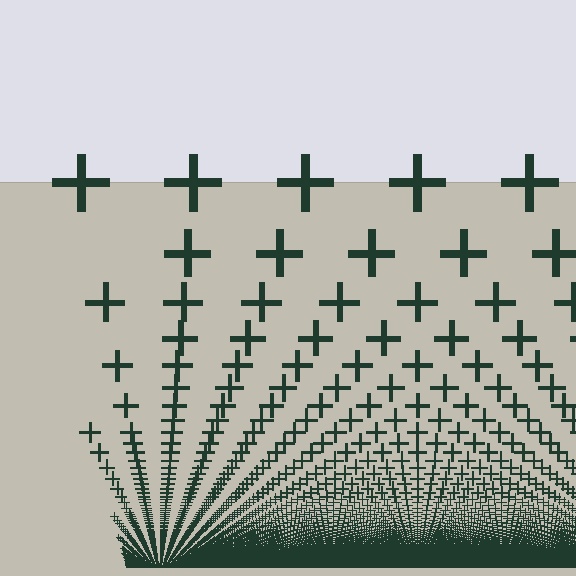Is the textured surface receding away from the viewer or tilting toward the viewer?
The surface appears to tilt toward the viewer. Texture elements get larger and sparser toward the top.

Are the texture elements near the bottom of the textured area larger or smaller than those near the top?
Smaller. The gradient is inverted — elements near the bottom are smaller and denser.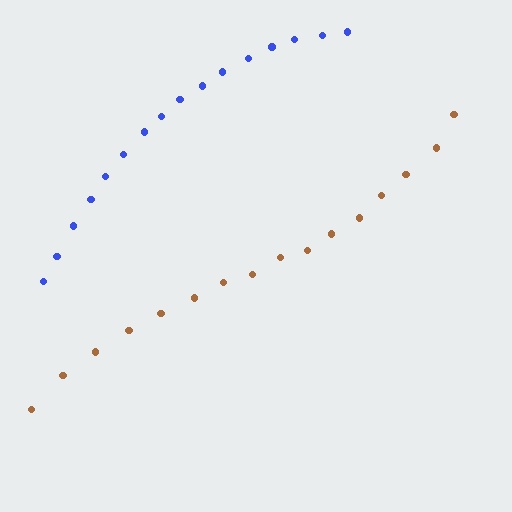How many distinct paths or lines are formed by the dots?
There are 2 distinct paths.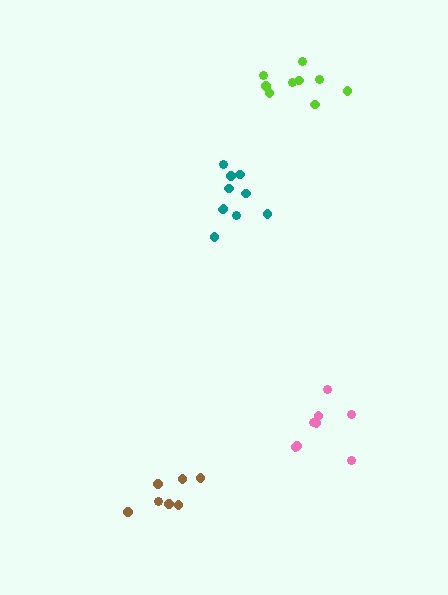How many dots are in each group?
Group 1: 10 dots, Group 2: 7 dots, Group 3: 9 dots, Group 4: 8 dots (34 total).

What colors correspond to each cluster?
The clusters are colored: teal, brown, lime, pink.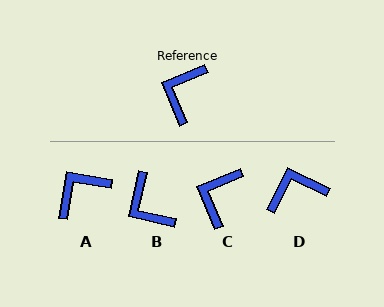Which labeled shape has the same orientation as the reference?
C.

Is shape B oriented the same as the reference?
No, it is off by about 55 degrees.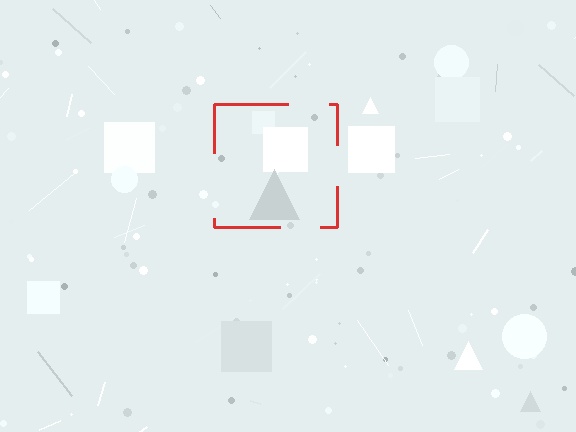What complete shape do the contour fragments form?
The contour fragments form a square.